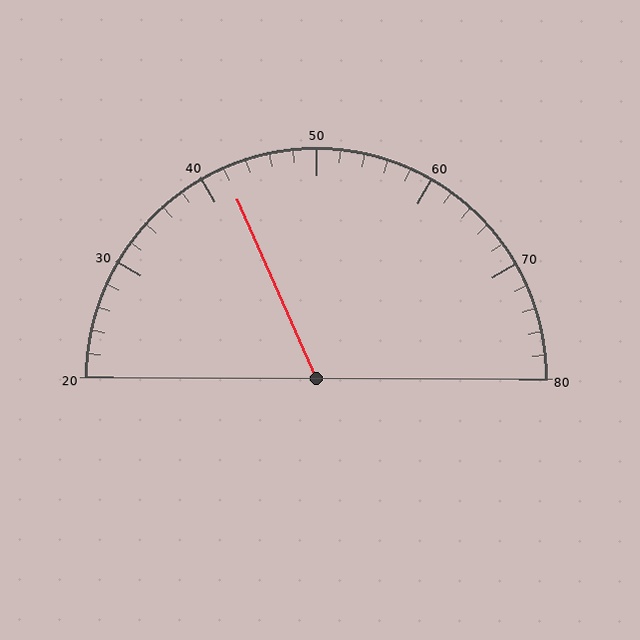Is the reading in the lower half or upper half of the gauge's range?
The reading is in the lower half of the range (20 to 80).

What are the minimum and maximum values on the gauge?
The gauge ranges from 20 to 80.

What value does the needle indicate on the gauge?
The needle indicates approximately 42.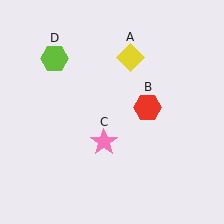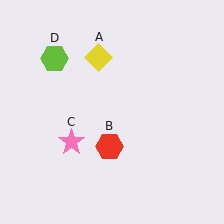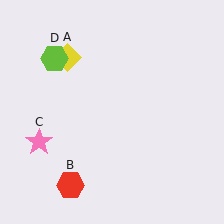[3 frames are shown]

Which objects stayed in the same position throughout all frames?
Lime hexagon (object D) remained stationary.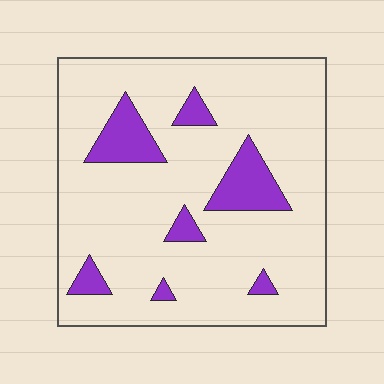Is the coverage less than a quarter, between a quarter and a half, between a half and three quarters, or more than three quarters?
Less than a quarter.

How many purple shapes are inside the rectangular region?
7.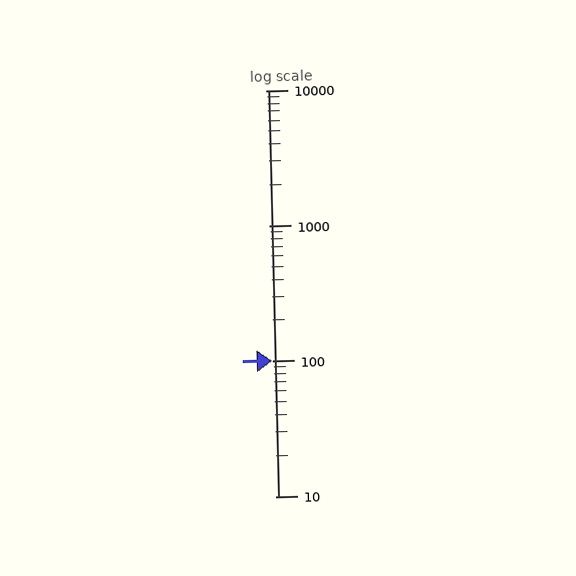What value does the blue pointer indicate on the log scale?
The pointer indicates approximately 100.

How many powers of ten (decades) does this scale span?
The scale spans 3 decades, from 10 to 10000.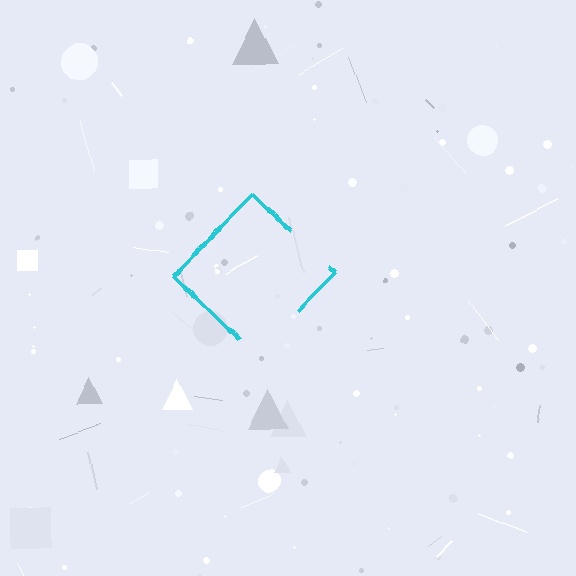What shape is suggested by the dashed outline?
The dashed outline suggests a diamond.